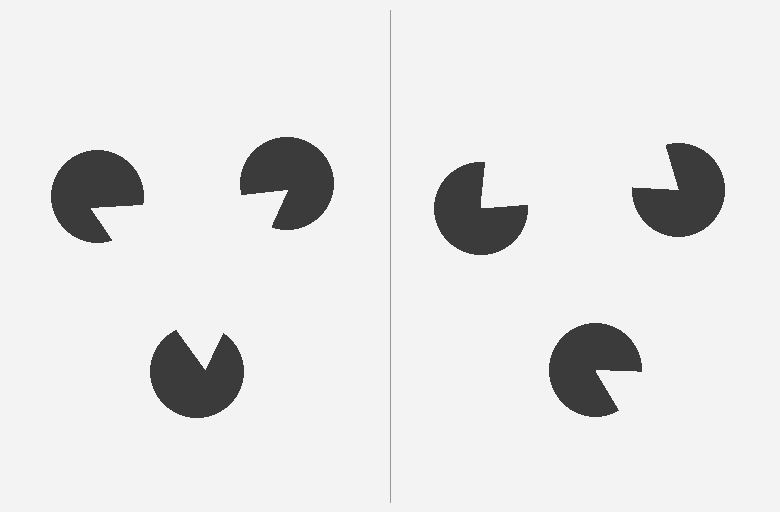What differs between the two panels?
The pac-man discs are positioned identically on both sides; only the wedge orientations differ. On the left they align to a triangle; on the right they are misaligned.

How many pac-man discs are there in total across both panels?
6 — 3 on each side.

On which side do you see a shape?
An illusory triangle appears on the left side. On the right side the wedge cuts are rotated, so no coherent shape forms.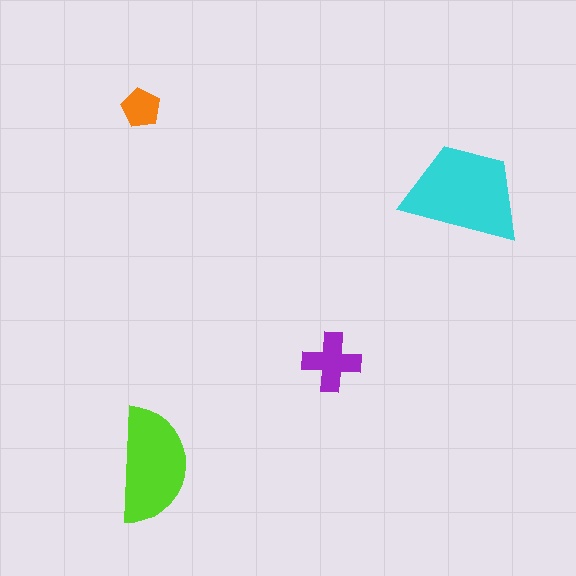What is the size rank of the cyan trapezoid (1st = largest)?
1st.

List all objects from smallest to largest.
The orange pentagon, the purple cross, the lime semicircle, the cyan trapezoid.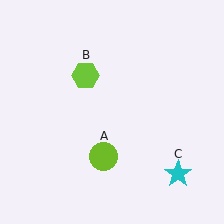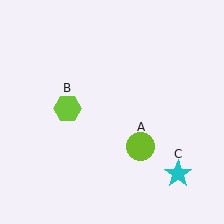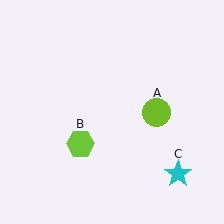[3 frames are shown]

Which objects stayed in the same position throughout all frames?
Cyan star (object C) remained stationary.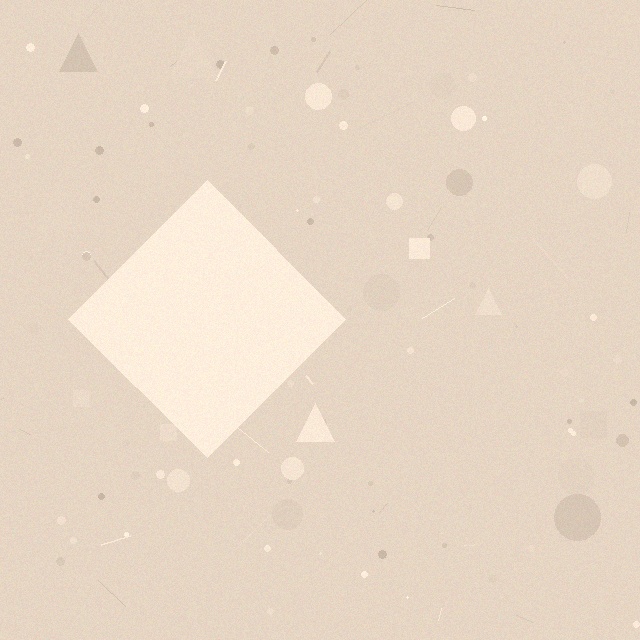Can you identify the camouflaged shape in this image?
The camouflaged shape is a diamond.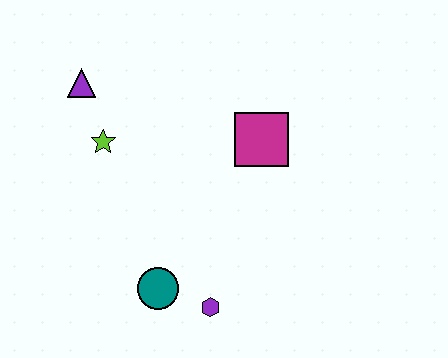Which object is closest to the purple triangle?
The lime star is closest to the purple triangle.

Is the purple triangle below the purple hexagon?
No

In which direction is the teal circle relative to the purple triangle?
The teal circle is below the purple triangle.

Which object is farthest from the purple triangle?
The purple hexagon is farthest from the purple triangle.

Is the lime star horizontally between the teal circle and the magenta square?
No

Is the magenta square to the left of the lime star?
No